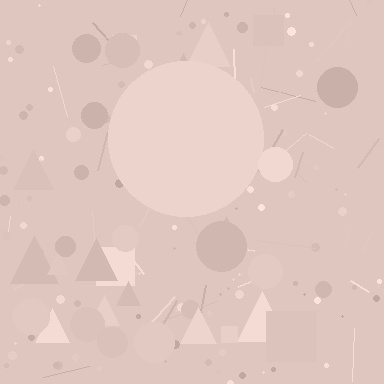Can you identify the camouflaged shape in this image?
The camouflaged shape is a circle.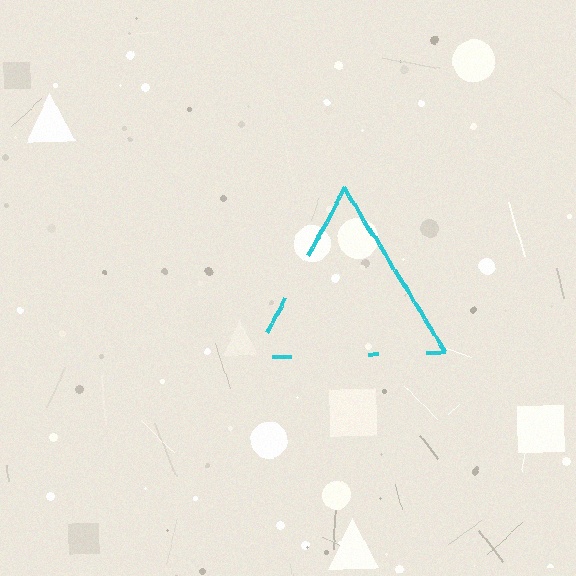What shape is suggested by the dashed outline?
The dashed outline suggests a triangle.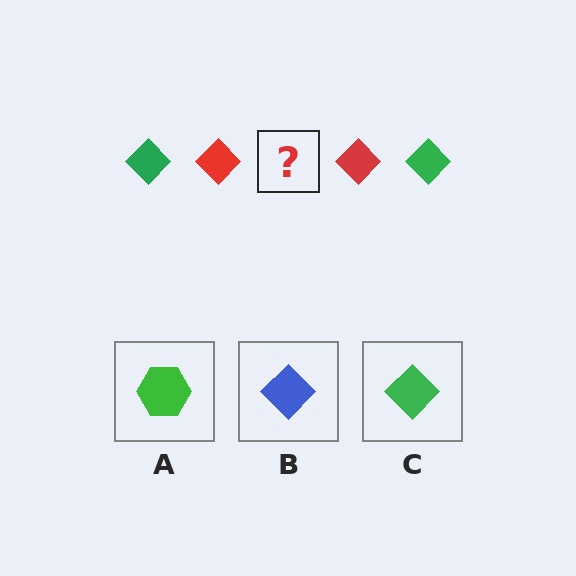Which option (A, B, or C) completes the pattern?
C.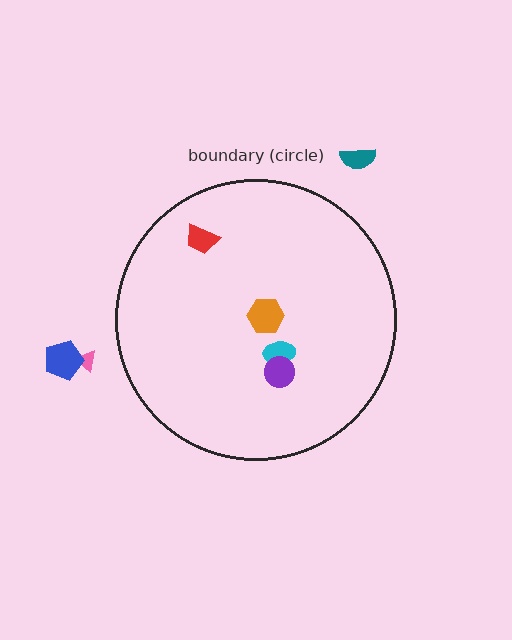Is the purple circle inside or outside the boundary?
Inside.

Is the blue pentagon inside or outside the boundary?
Outside.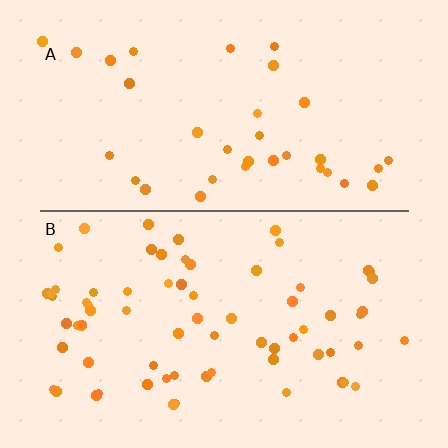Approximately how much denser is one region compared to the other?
Approximately 2.0× — region B over region A.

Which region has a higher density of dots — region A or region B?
B (the bottom).